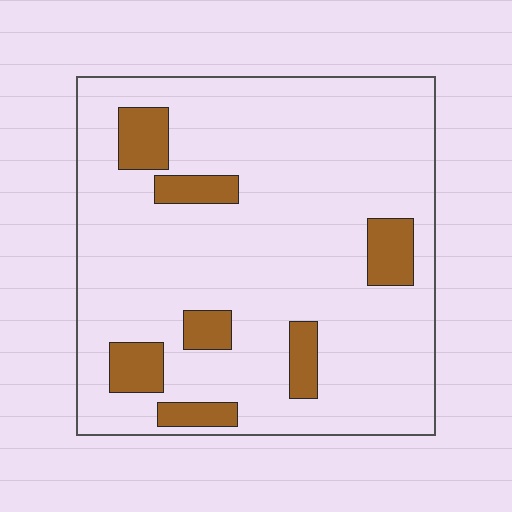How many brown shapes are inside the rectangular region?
7.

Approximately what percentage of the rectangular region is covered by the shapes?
Approximately 15%.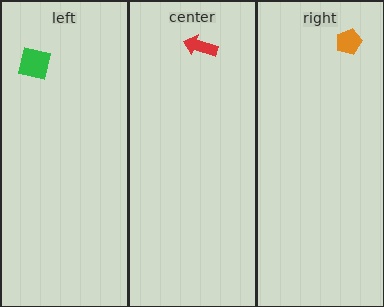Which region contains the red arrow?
The center region.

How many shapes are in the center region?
1.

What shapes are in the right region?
The orange pentagon.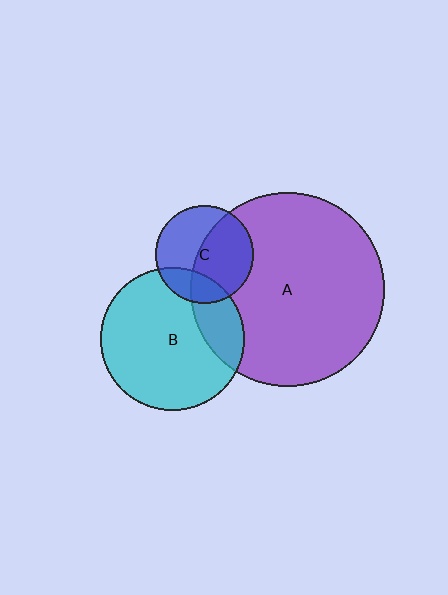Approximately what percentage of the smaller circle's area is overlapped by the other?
Approximately 20%.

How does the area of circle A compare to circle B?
Approximately 1.8 times.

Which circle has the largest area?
Circle A (purple).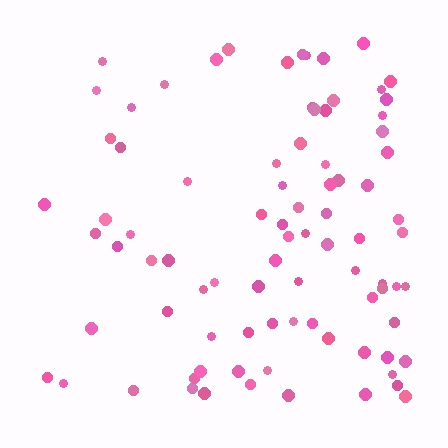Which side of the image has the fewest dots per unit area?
The left.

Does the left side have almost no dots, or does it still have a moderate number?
Still a moderate number, just noticeably fewer than the right.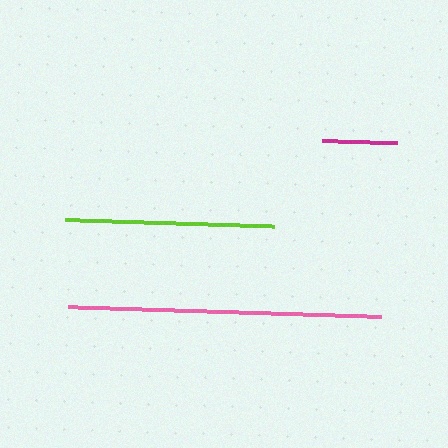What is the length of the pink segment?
The pink segment is approximately 313 pixels long.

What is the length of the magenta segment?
The magenta segment is approximately 75 pixels long.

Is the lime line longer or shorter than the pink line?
The pink line is longer than the lime line.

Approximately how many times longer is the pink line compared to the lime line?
The pink line is approximately 1.5 times the length of the lime line.